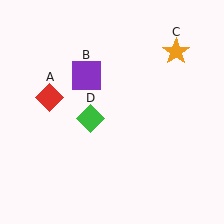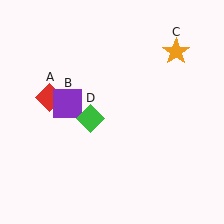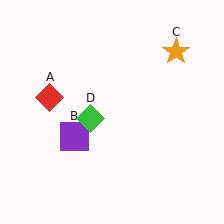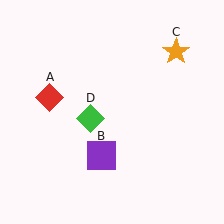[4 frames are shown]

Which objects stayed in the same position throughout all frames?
Red diamond (object A) and orange star (object C) and green diamond (object D) remained stationary.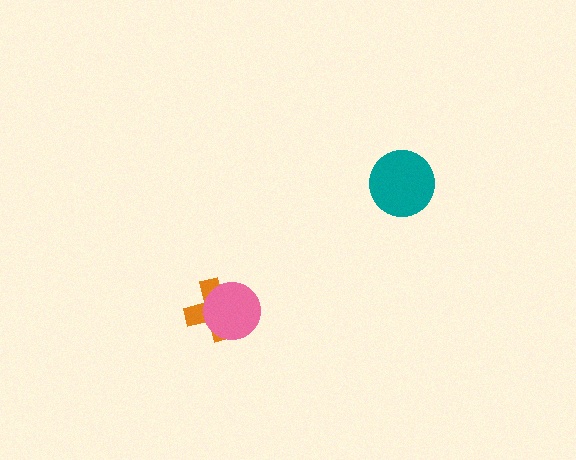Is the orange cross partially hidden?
Yes, it is partially covered by another shape.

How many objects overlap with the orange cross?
1 object overlaps with the orange cross.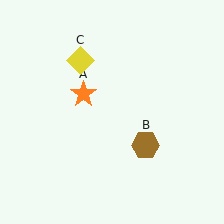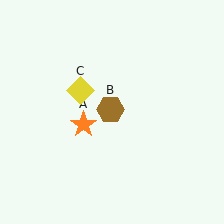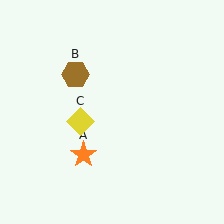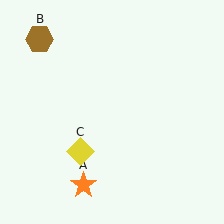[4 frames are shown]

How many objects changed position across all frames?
3 objects changed position: orange star (object A), brown hexagon (object B), yellow diamond (object C).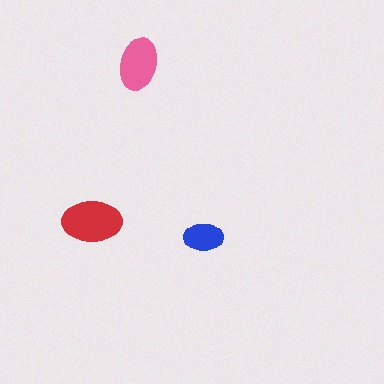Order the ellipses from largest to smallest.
the red one, the pink one, the blue one.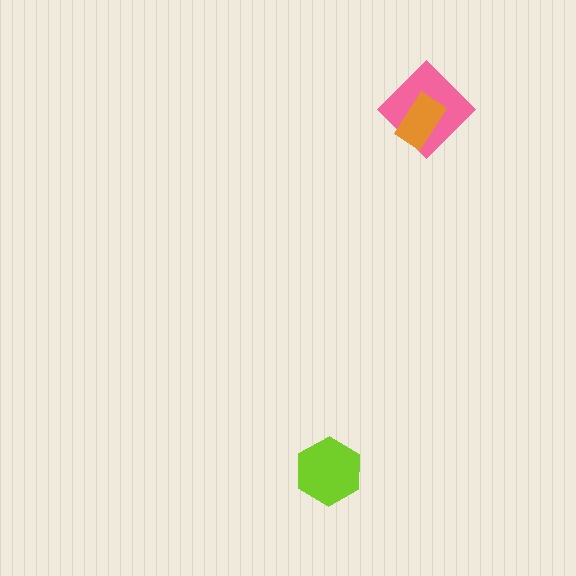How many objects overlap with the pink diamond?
1 object overlaps with the pink diamond.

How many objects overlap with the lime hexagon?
0 objects overlap with the lime hexagon.